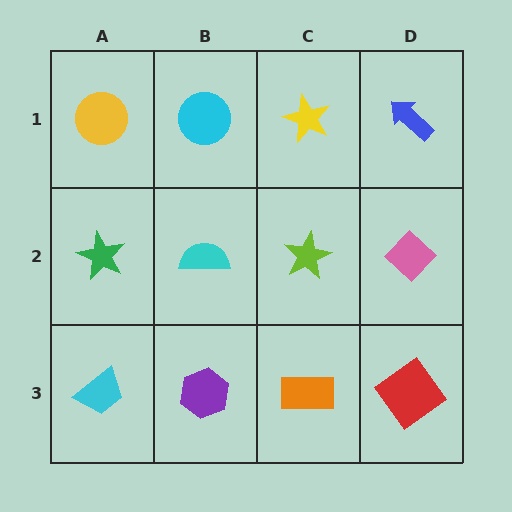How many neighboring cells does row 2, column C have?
4.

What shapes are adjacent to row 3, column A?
A green star (row 2, column A), a purple hexagon (row 3, column B).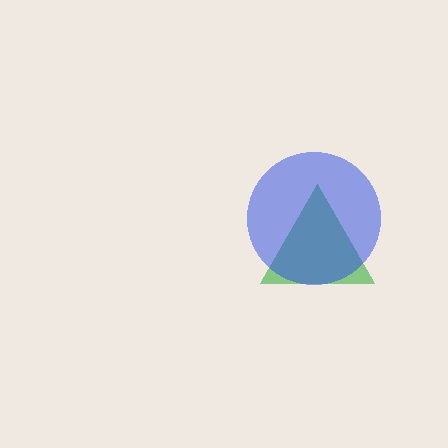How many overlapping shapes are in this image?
There are 2 overlapping shapes in the image.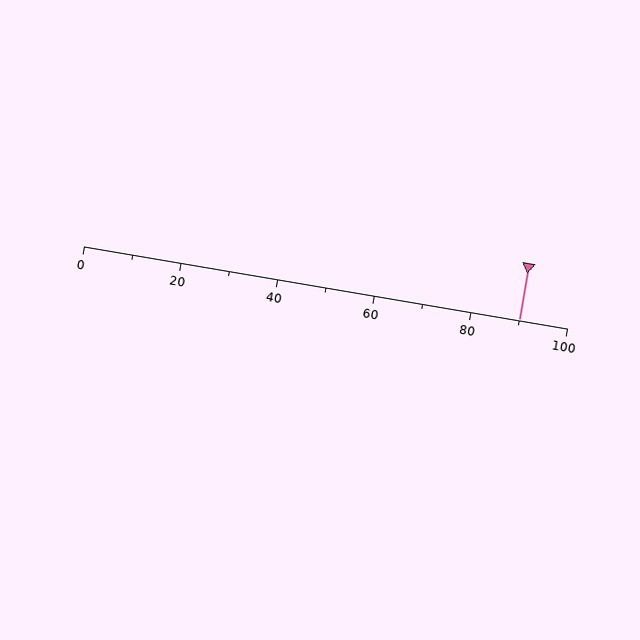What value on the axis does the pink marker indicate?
The marker indicates approximately 90.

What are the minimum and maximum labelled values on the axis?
The axis runs from 0 to 100.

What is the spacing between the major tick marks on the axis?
The major ticks are spaced 20 apart.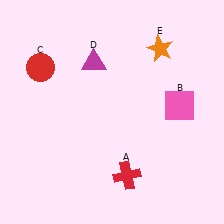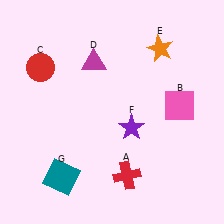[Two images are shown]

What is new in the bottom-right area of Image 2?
A purple star (F) was added in the bottom-right area of Image 2.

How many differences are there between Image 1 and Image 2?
There are 2 differences between the two images.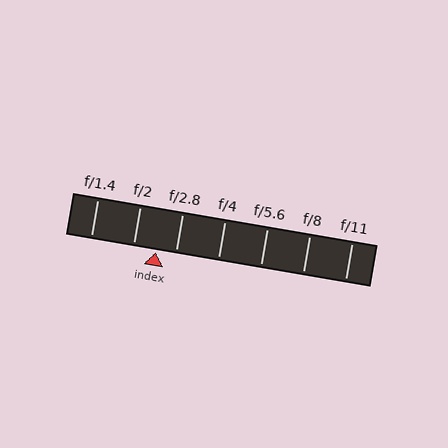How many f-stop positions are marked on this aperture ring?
There are 7 f-stop positions marked.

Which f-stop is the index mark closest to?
The index mark is closest to f/2.8.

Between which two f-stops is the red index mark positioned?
The index mark is between f/2 and f/2.8.